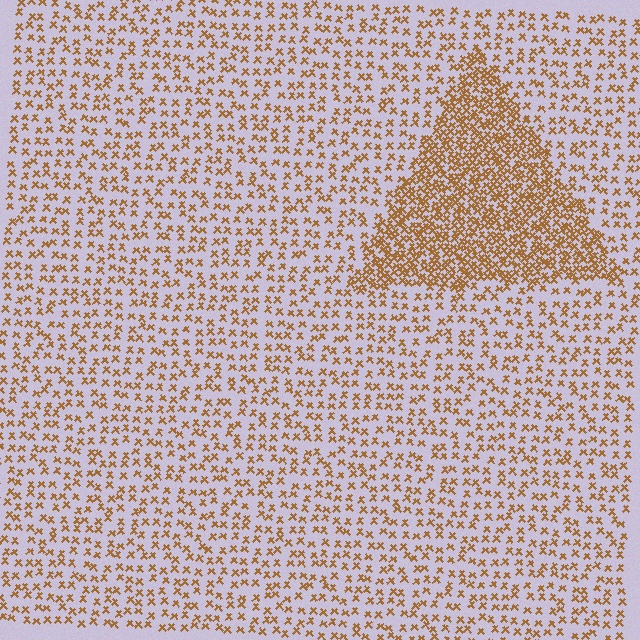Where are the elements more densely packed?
The elements are more densely packed inside the triangle boundary.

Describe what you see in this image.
The image contains small brown elements arranged at two different densities. A triangle-shaped region is visible where the elements are more densely packed than the surrounding area.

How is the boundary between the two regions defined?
The boundary is defined by a change in element density (approximately 2.5x ratio). All elements are the same color, size, and shape.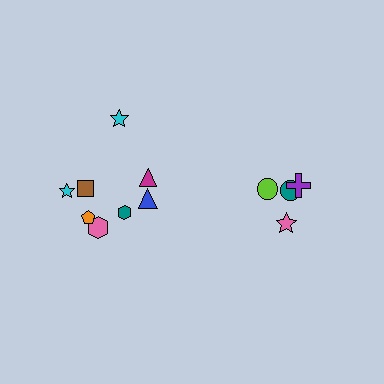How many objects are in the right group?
There are 4 objects.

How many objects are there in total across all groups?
There are 12 objects.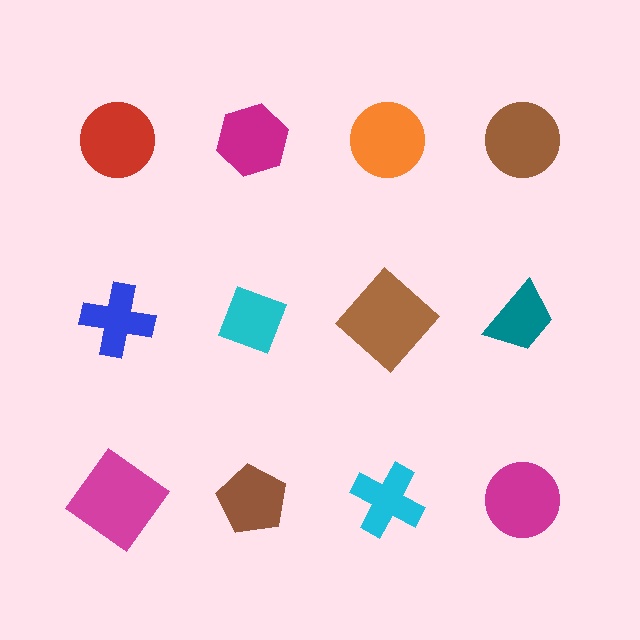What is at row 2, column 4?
A teal trapezoid.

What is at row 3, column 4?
A magenta circle.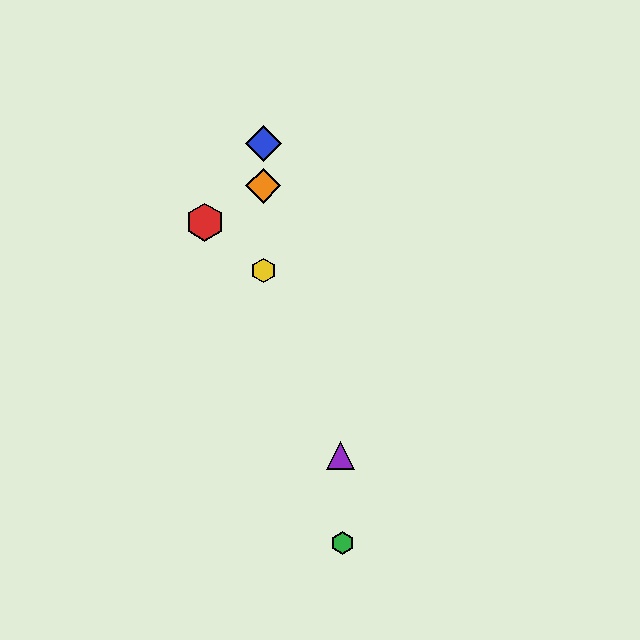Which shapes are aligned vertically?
The blue diamond, the yellow hexagon, the orange diamond are aligned vertically.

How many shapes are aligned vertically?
3 shapes (the blue diamond, the yellow hexagon, the orange diamond) are aligned vertically.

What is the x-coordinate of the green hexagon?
The green hexagon is at x≈343.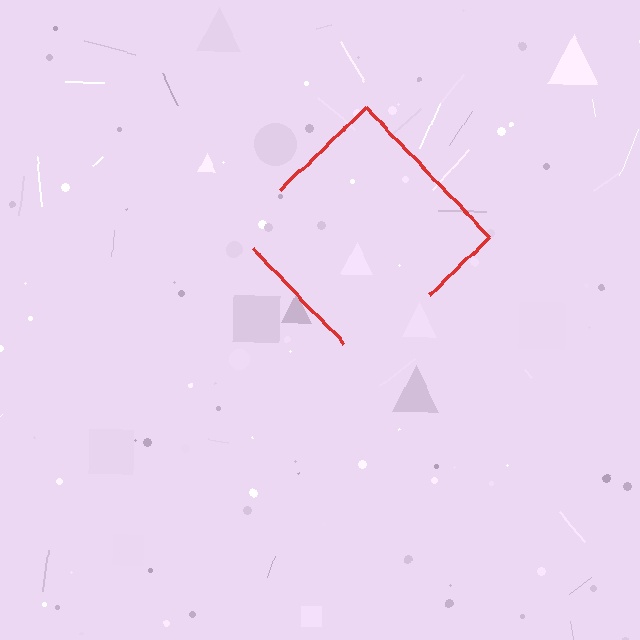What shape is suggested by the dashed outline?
The dashed outline suggests a diamond.